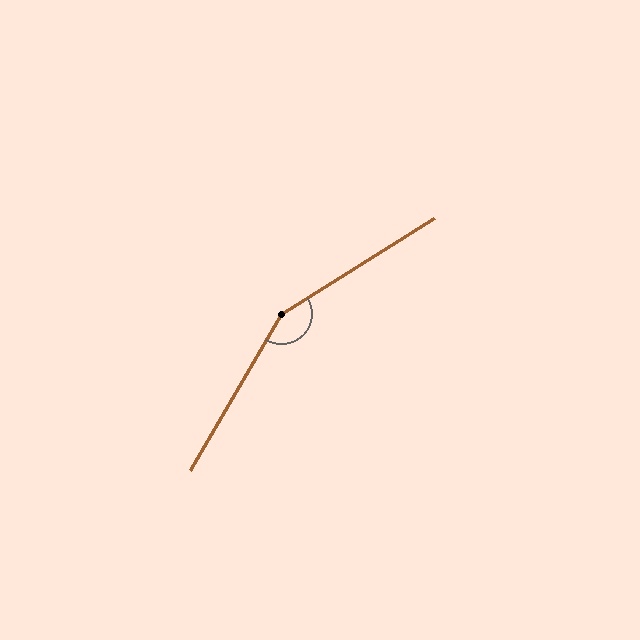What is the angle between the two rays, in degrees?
Approximately 152 degrees.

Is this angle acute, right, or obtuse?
It is obtuse.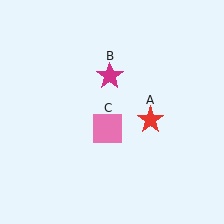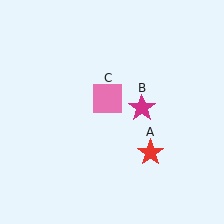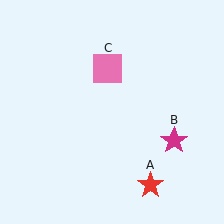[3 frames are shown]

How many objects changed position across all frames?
3 objects changed position: red star (object A), magenta star (object B), pink square (object C).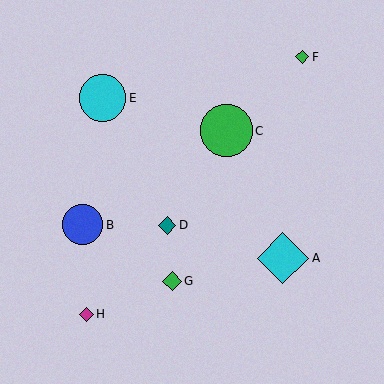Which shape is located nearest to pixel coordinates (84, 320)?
The magenta diamond (labeled H) at (86, 314) is nearest to that location.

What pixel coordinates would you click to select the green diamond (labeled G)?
Click at (172, 281) to select the green diamond G.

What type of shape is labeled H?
Shape H is a magenta diamond.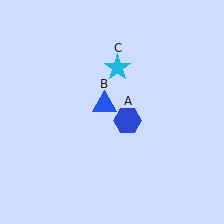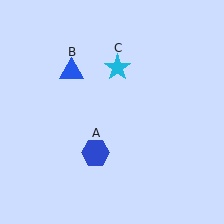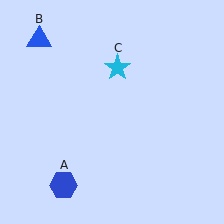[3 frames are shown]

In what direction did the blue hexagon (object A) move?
The blue hexagon (object A) moved down and to the left.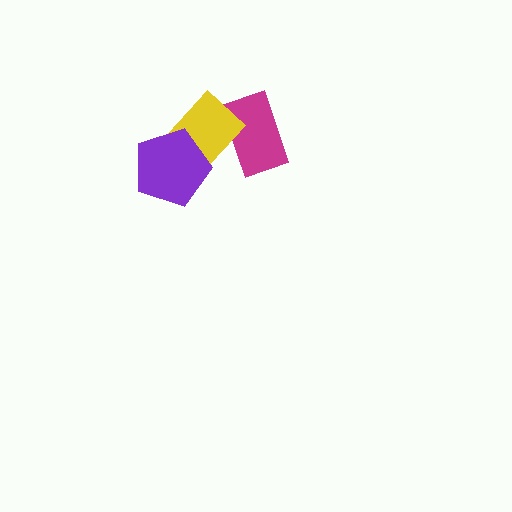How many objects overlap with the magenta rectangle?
1 object overlaps with the magenta rectangle.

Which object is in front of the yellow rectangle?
The purple pentagon is in front of the yellow rectangle.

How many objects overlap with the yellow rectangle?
2 objects overlap with the yellow rectangle.